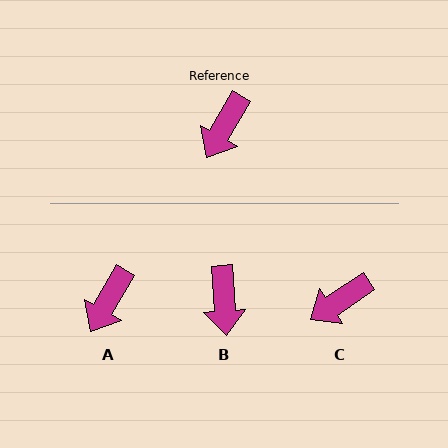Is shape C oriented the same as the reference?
No, it is off by about 27 degrees.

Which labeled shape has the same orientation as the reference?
A.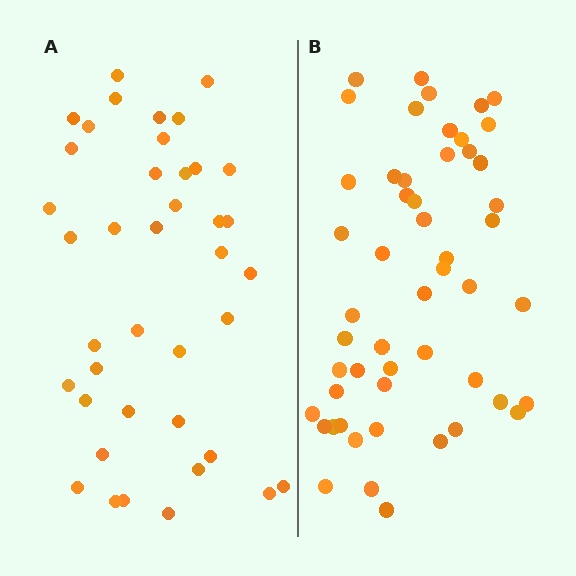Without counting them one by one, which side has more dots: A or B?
Region B (the right region) has more dots.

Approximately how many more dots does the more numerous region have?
Region B has roughly 12 or so more dots than region A.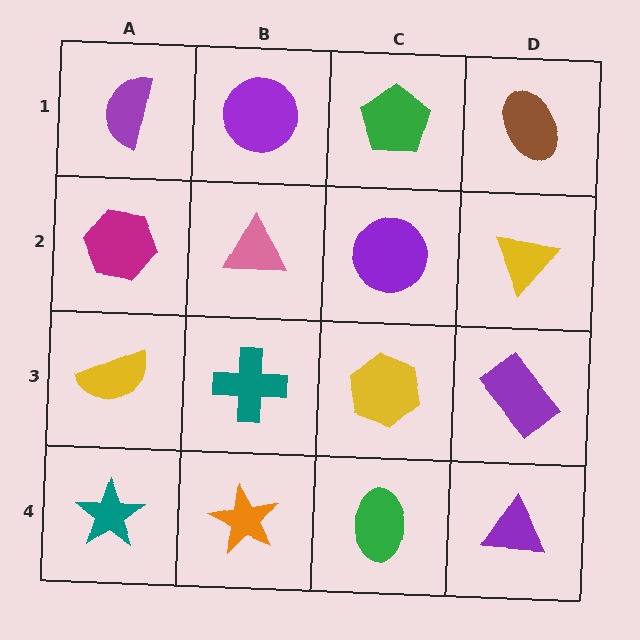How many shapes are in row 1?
4 shapes.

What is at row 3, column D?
A purple rectangle.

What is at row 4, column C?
A green ellipse.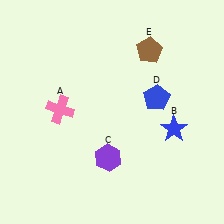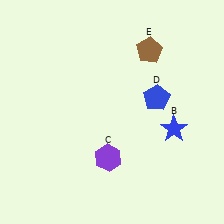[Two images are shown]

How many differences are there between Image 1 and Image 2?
There is 1 difference between the two images.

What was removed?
The pink cross (A) was removed in Image 2.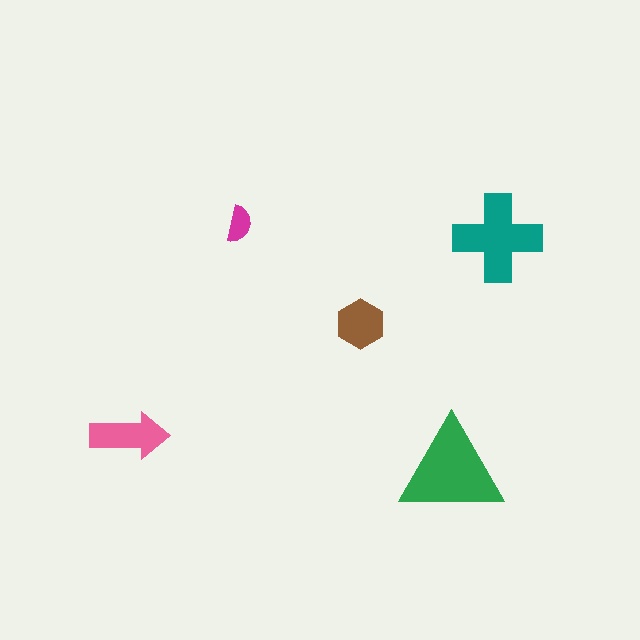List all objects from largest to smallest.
The green triangle, the teal cross, the pink arrow, the brown hexagon, the magenta semicircle.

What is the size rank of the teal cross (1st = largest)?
2nd.